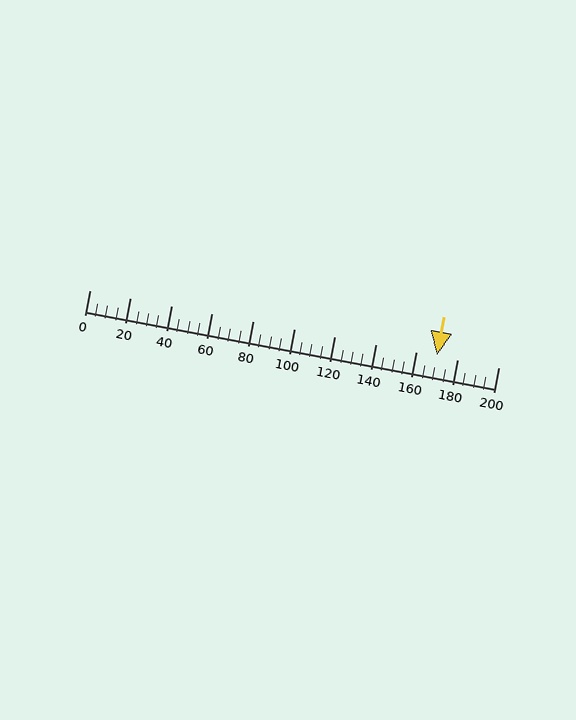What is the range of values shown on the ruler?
The ruler shows values from 0 to 200.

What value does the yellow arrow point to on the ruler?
The yellow arrow points to approximately 170.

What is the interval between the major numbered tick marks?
The major tick marks are spaced 20 units apart.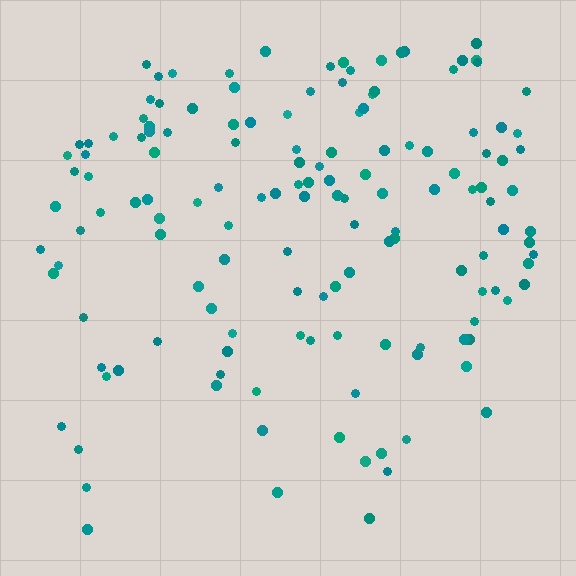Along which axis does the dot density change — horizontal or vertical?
Vertical.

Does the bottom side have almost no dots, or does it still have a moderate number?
Still a moderate number, just noticeably fewer than the top.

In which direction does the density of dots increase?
From bottom to top, with the top side densest.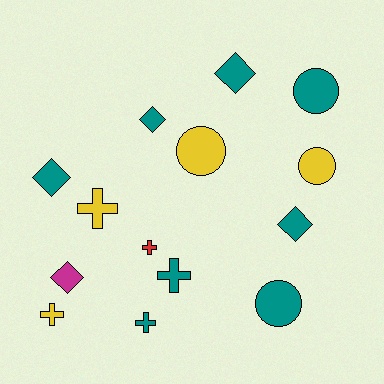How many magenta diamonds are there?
There is 1 magenta diamond.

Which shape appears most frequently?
Diamond, with 5 objects.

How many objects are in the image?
There are 14 objects.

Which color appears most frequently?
Teal, with 8 objects.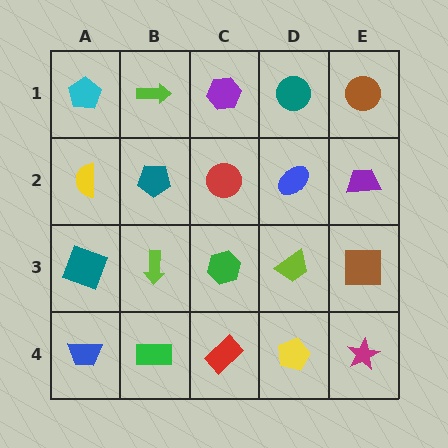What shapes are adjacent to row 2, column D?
A teal circle (row 1, column D), a lime trapezoid (row 3, column D), a red circle (row 2, column C), a purple trapezoid (row 2, column E).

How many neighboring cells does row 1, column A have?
2.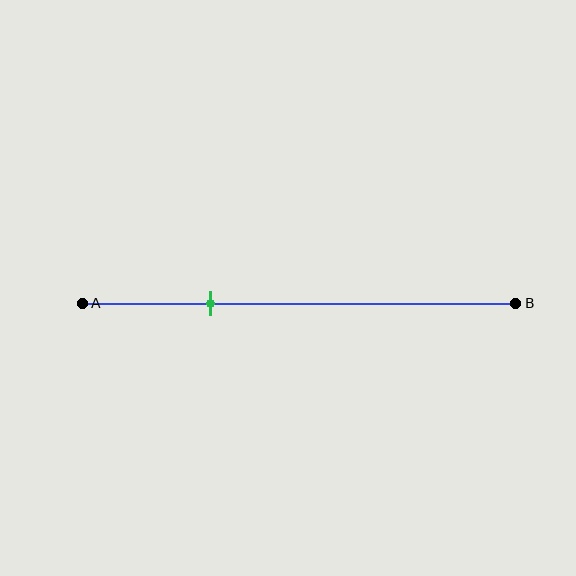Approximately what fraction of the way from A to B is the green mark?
The green mark is approximately 30% of the way from A to B.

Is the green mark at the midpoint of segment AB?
No, the mark is at about 30% from A, not at the 50% midpoint.